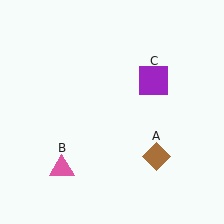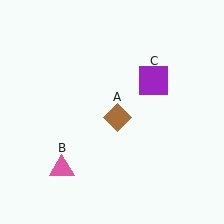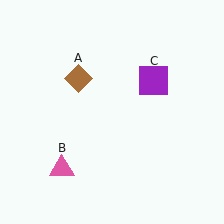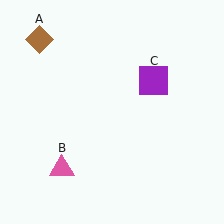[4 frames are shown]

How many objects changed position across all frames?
1 object changed position: brown diamond (object A).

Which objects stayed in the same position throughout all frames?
Pink triangle (object B) and purple square (object C) remained stationary.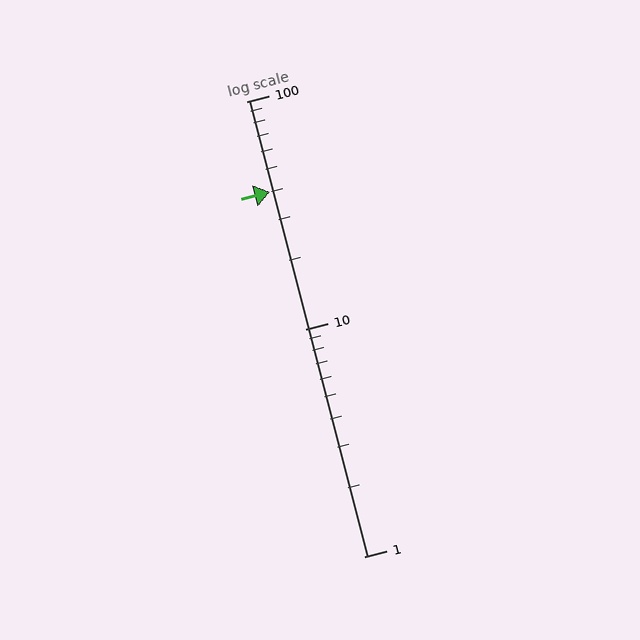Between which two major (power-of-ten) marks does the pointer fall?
The pointer is between 10 and 100.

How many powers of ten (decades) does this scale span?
The scale spans 2 decades, from 1 to 100.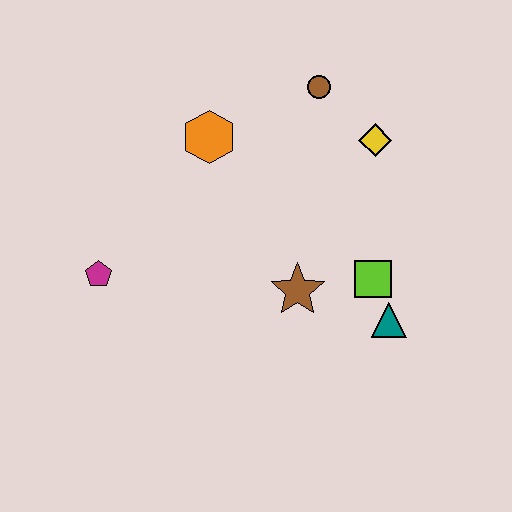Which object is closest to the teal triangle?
The lime square is closest to the teal triangle.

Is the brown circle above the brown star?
Yes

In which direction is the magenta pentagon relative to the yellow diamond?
The magenta pentagon is to the left of the yellow diamond.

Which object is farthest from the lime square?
The magenta pentagon is farthest from the lime square.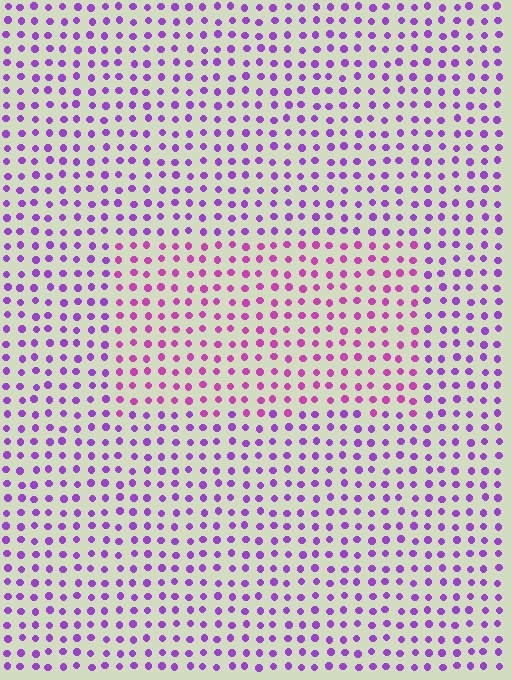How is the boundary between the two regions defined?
The boundary is defined purely by a slight shift in hue (about 30 degrees). Spacing, size, and orientation are identical on both sides.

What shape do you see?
I see a rectangle.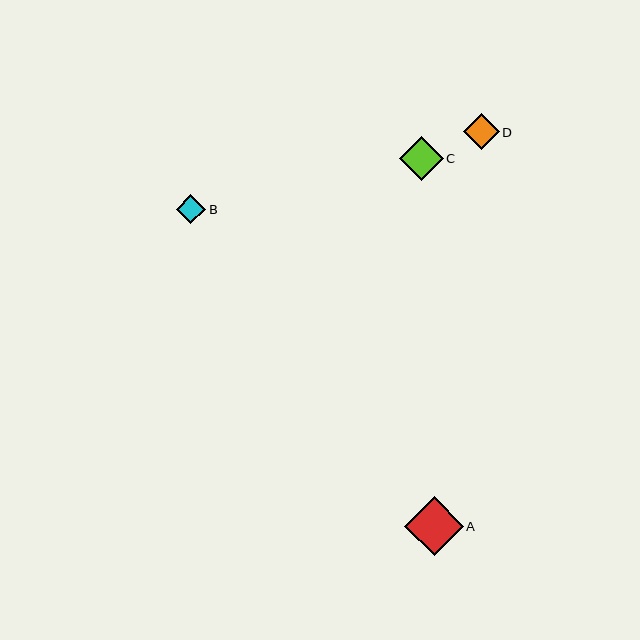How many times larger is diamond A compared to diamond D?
Diamond A is approximately 1.6 times the size of diamond D.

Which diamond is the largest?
Diamond A is the largest with a size of approximately 58 pixels.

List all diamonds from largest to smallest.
From largest to smallest: A, C, D, B.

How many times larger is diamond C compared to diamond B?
Diamond C is approximately 1.5 times the size of diamond B.